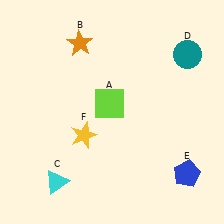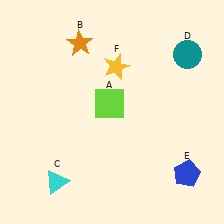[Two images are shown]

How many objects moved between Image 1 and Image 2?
1 object moved between the two images.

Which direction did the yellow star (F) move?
The yellow star (F) moved up.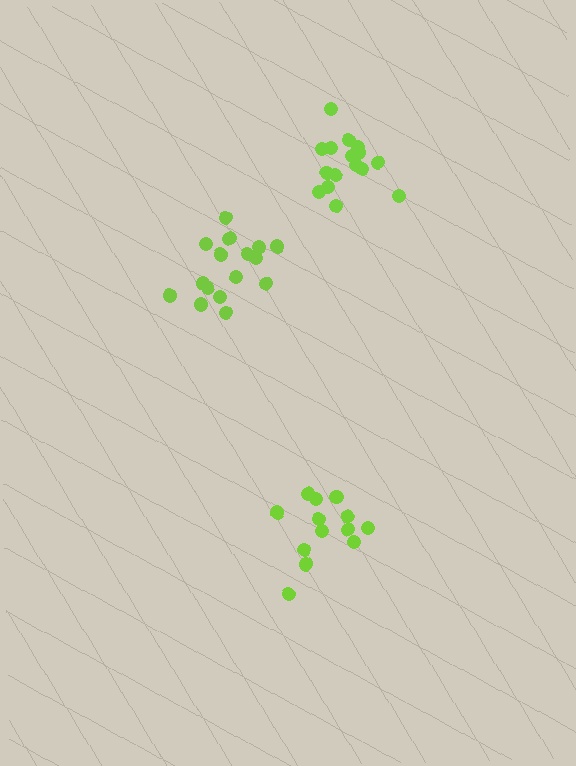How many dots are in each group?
Group 1: 16 dots, Group 2: 13 dots, Group 3: 16 dots (45 total).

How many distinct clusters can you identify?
There are 3 distinct clusters.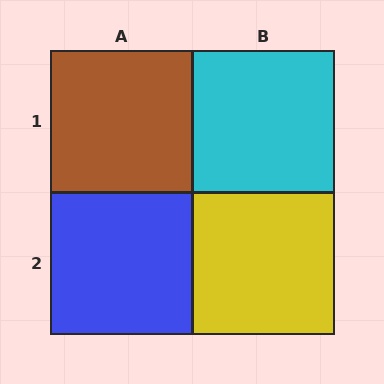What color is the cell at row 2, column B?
Yellow.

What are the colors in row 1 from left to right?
Brown, cyan.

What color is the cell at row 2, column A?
Blue.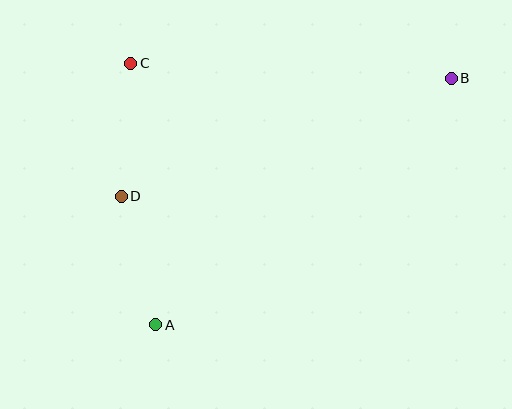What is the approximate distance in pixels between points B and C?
The distance between B and C is approximately 321 pixels.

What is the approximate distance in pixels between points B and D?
The distance between B and D is approximately 351 pixels.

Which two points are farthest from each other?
Points A and B are farthest from each other.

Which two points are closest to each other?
Points A and D are closest to each other.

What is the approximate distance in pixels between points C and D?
The distance between C and D is approximately 134 pixels.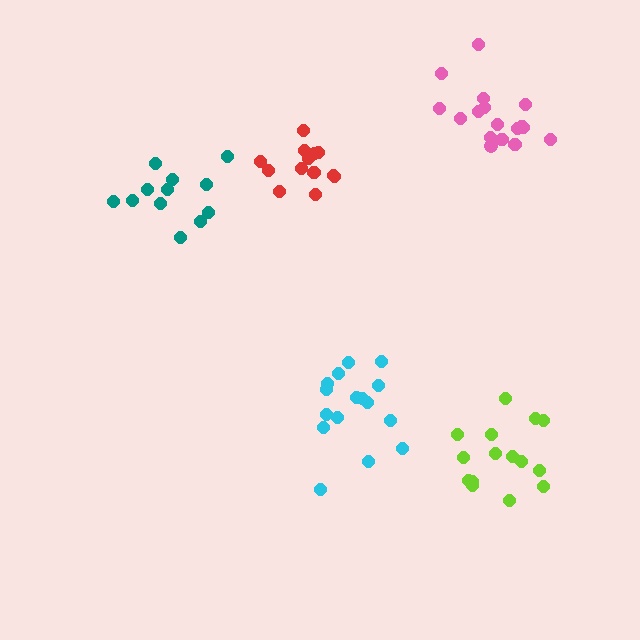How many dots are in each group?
Group 1: 13 dots, Group 2: 16 dots, Group 3: 17 dots, Group 4: 12 dots, Group 5: 15 dots (73 total).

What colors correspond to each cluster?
The clusters are colored: red, cyan, pink, teal, lime.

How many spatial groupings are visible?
There are 5 spatial groupings.